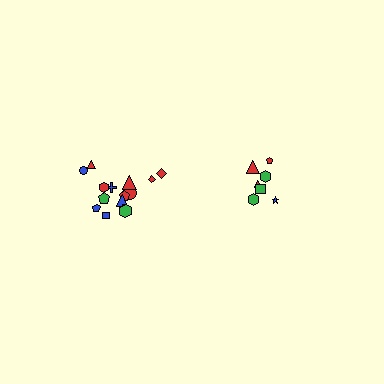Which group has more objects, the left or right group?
The left group.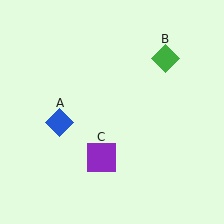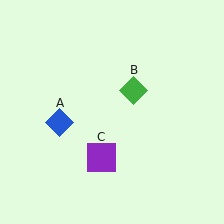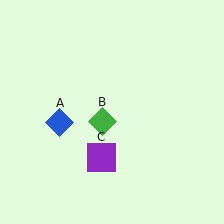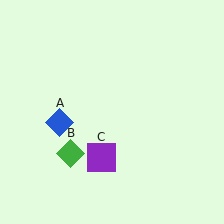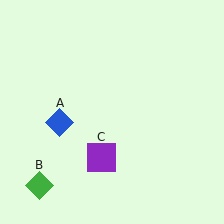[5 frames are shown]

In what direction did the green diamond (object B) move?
The green diamond (object B) moved down and to the left.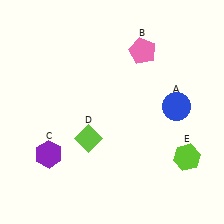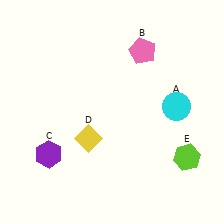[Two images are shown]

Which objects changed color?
A changed from blue to cyan. D changed from lime to yellow.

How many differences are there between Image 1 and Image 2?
There are 2 differences between the two images.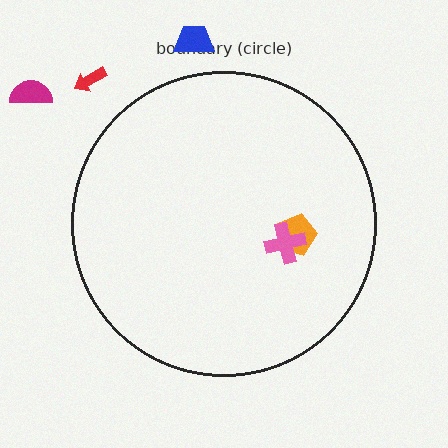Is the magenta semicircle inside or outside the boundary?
Outside.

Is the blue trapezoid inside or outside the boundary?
Outside.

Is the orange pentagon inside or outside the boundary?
Inside.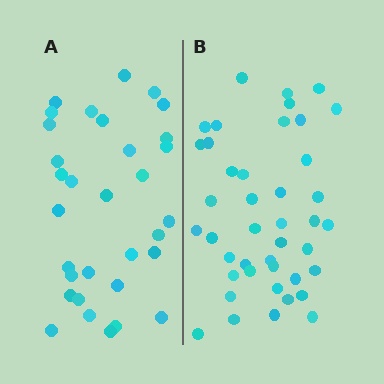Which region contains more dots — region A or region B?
Region B (the right region) has more dots.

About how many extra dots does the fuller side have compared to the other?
Region B has roughly 10 or so more dots than region A.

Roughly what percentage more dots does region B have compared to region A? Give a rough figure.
About 30% more.